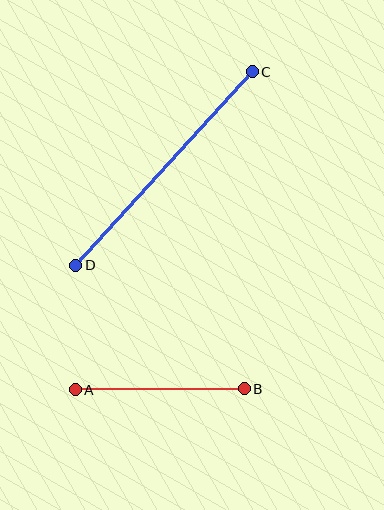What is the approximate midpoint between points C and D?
The midpoint is at approximately (164, 168) pixels.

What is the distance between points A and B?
The distance is approximately 169 pixels.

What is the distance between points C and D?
The distance is approximately 262 pixels.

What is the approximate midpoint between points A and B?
The midpoint is at approximately (160, 389) pixels.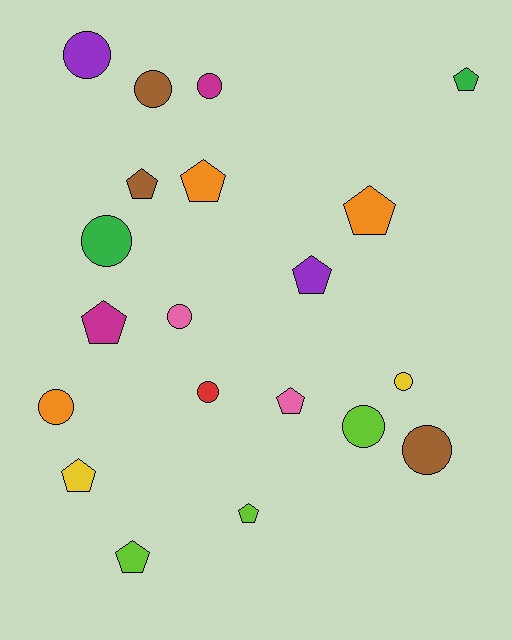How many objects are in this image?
There are 20 objects.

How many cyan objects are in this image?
There are no cyan objects.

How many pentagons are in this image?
There are 10 pentagons.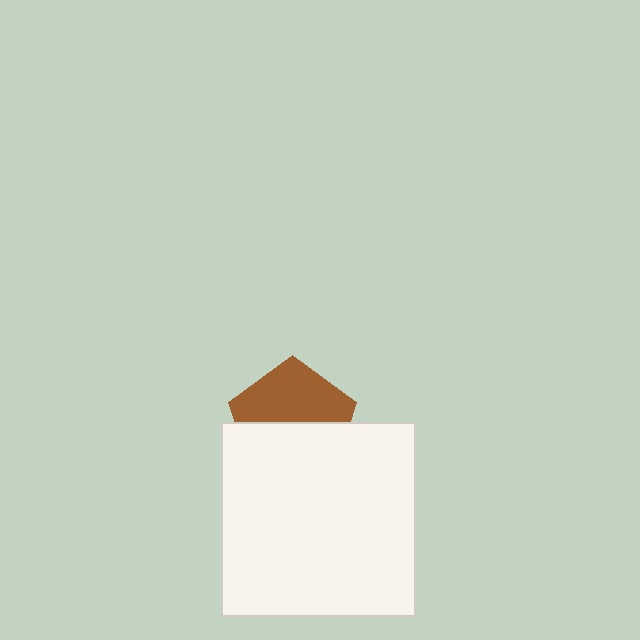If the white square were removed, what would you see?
You would see the complete brown pentagon.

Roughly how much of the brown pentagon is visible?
About half of it is visible (roughly 49%).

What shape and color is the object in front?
The object in front is a white square.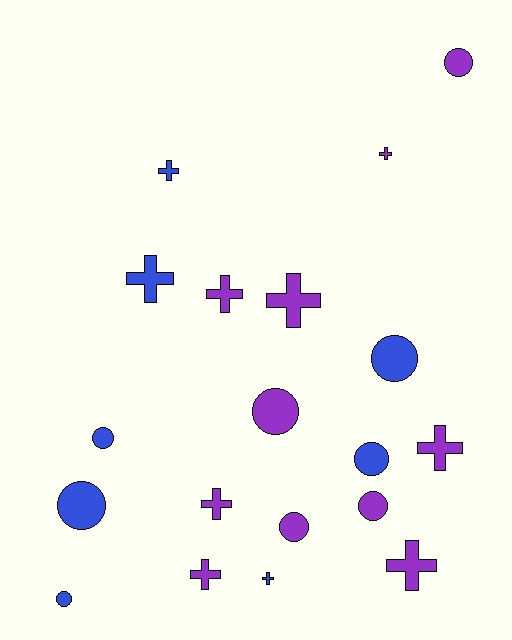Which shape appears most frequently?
Cross, with 10 objects.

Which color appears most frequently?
Purple, with 11 objects.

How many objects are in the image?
There are 19 objects.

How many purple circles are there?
There are 4 purple circles.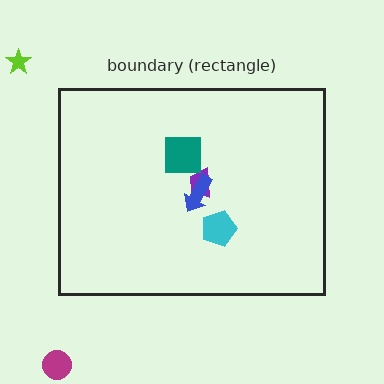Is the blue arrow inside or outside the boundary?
Inside.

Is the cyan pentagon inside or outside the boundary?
Inside.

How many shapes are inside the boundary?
4 inside, 2 outside.